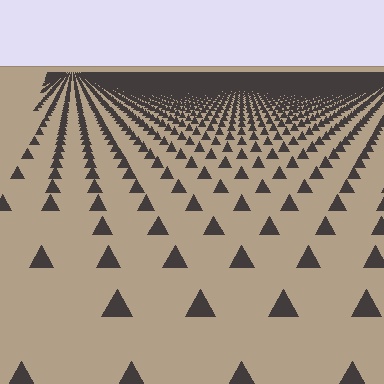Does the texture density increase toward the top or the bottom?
Density increases toward the top.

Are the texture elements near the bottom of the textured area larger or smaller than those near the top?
Larger. Near the bottom, elements are closer to the viewer and appear at a bigger on-screen size.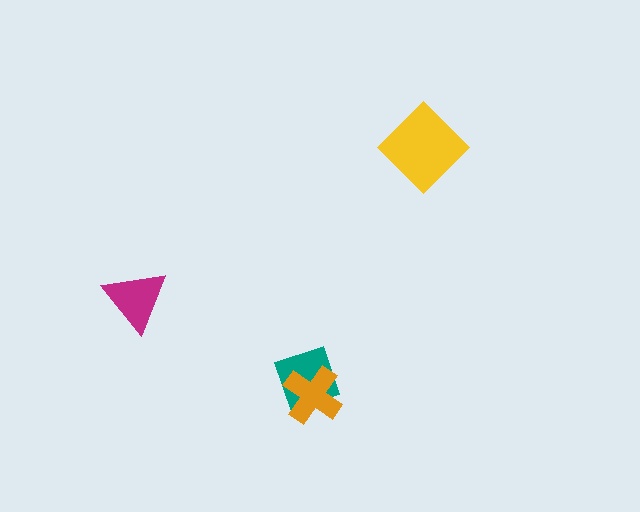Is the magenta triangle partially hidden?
No, no other shape covers it.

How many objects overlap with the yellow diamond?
0 objects overlap with the yellow diamond.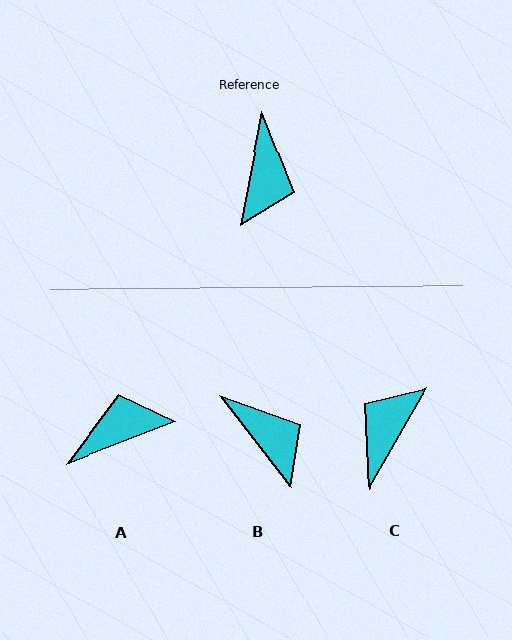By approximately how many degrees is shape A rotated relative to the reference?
Approximately 122 degrees counter-clockwise.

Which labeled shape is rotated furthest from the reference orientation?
C, about 161 degrees away.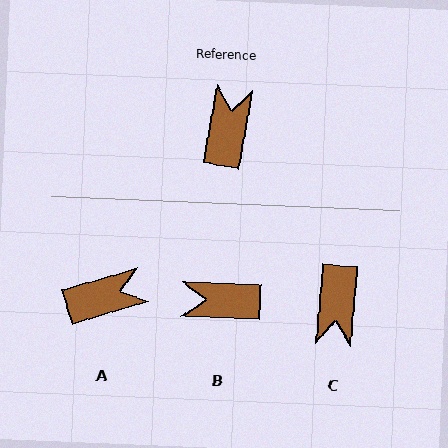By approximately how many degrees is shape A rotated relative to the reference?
Approximately 64 degrees clockwise.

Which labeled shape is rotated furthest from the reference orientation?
C, about 175 degrees away.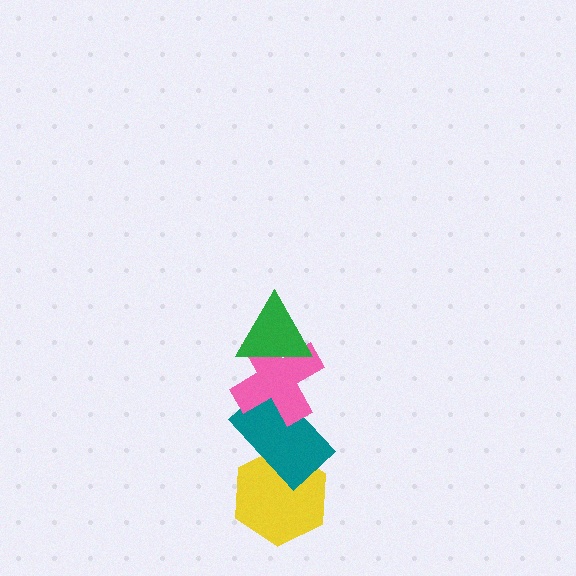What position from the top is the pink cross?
The pink cross is 2nd from the top.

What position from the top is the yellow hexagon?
The yellow hexagon is 4th from the top.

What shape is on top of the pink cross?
The green triangle is on top of the pink cross.